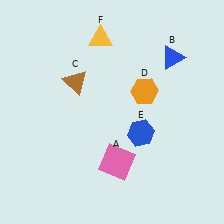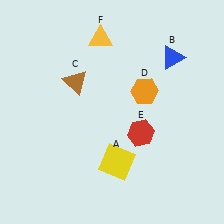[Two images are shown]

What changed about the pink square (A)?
In Image 1, A is pink. In Image 2, it changed to yellow.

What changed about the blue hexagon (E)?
In Image 1, E is blue. In Image 2, it changed to red.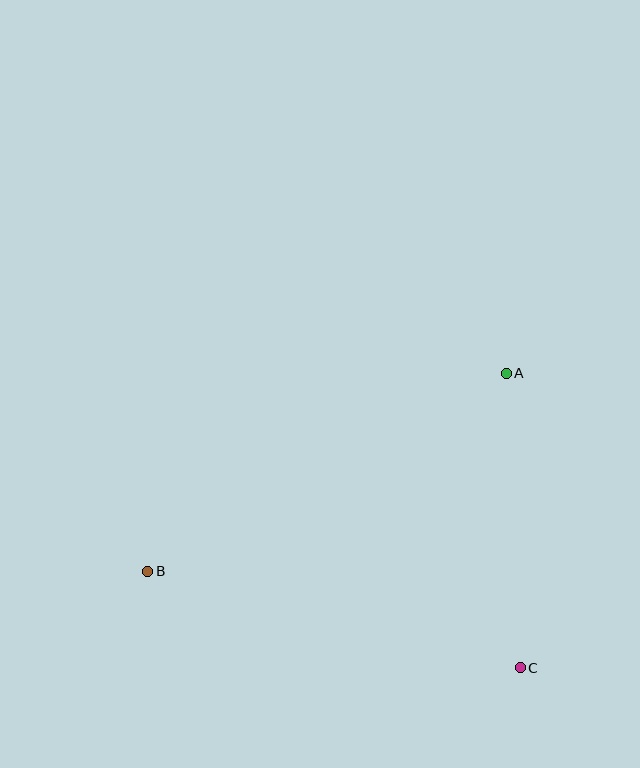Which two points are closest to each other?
Points A and C are closest to each other.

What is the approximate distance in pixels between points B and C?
The distance between B and C is approximately 385 pixels.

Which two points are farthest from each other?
Points A and B are farthest from each other.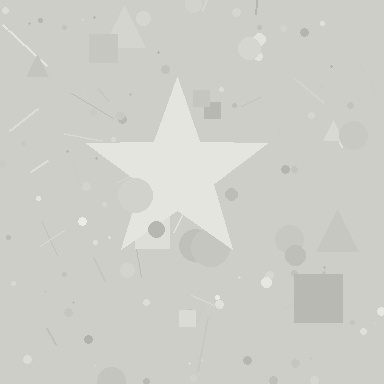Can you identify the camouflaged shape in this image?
The camouflaged shape is a star.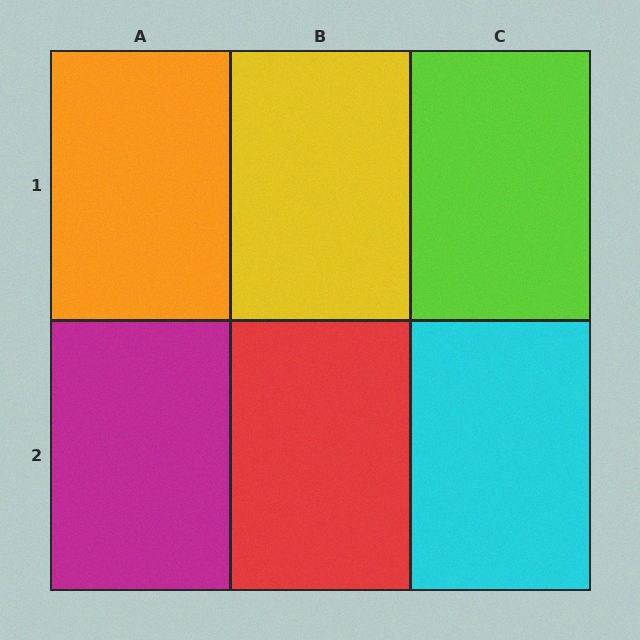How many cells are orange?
1 cell is orange.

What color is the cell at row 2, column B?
Red.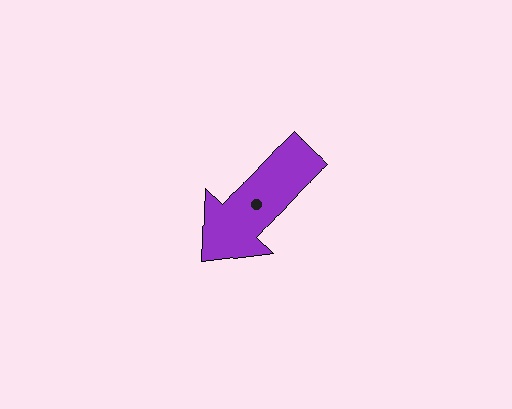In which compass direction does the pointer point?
Southwest.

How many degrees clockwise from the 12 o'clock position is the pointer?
Approximately 223 degrees.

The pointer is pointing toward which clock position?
Roughly 7 o'clock.